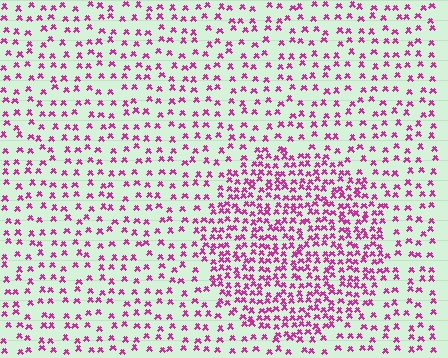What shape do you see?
I see a circle.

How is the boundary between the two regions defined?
The boundary is defined by a change in element density (approximately 2.2x ratio). All elements are the same color, size, and shape.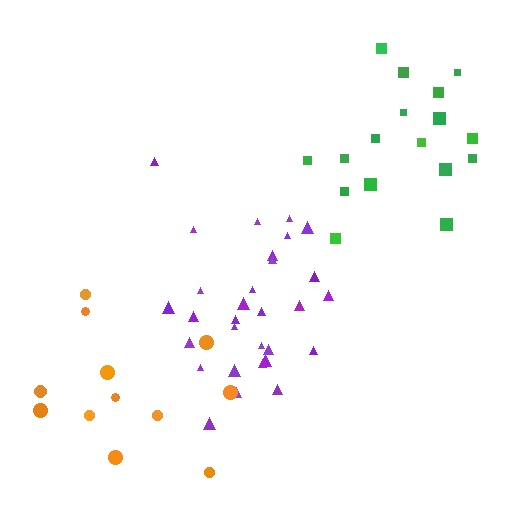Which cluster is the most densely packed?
Purple.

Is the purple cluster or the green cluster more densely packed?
Purple.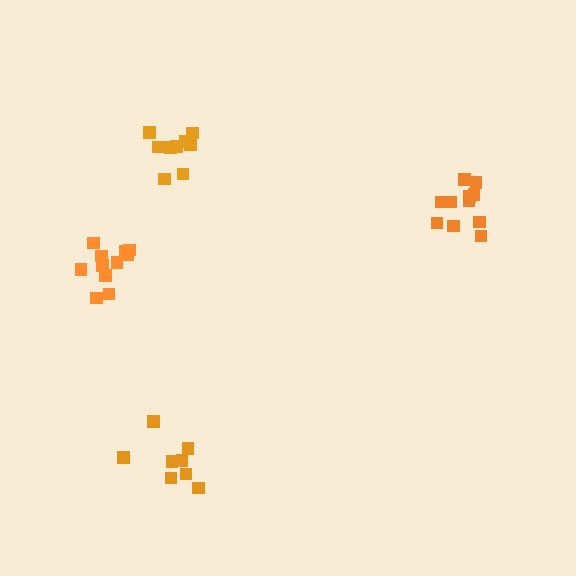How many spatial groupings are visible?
There are 4 spatial groupings.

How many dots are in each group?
Group 1: 11 dots, Group 2: 10 dots, Group 3: 11 dots, Group 4: 8 dots (40 total).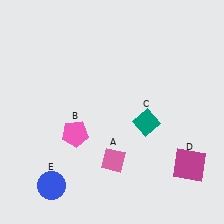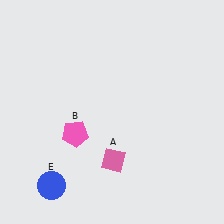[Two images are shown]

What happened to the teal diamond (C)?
The teal diamond (C) was removed in Image 2. It was in the bottom-right area of Image 1.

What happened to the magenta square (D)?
The magenta square (D) was removed in Image 2. It was in the bottom-right area of Image 1.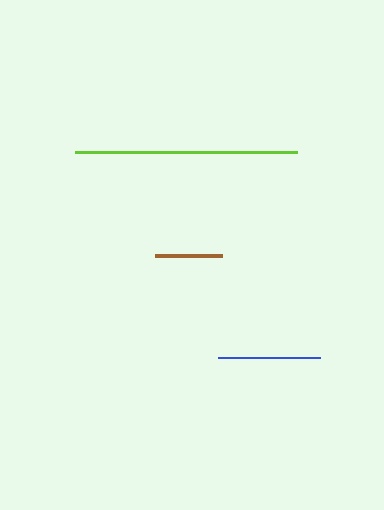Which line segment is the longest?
The lime line is the longest at approximately 221 pixels.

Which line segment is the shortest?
The brown line is the shortest at approximately 67 pixels.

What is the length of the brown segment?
The brown segment is approximately 67 pixels long.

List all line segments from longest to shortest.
From longest to shortest: lime, blue, brown.